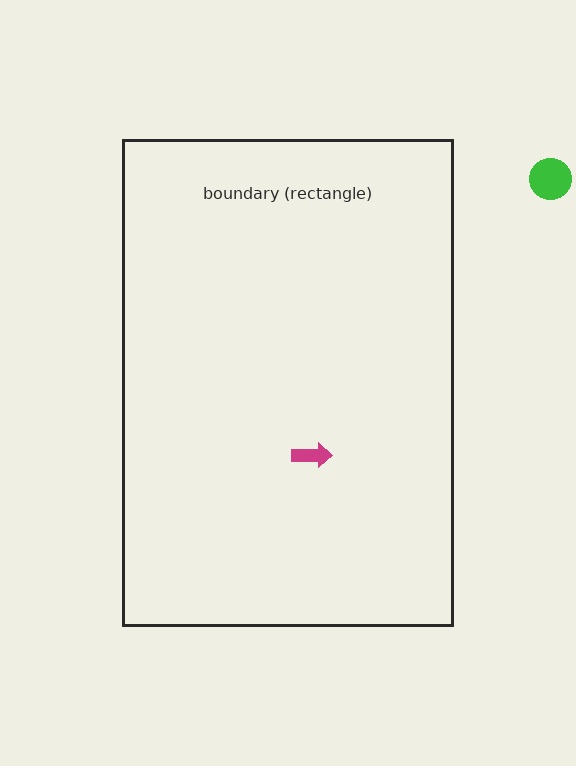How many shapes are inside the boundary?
1 inside, 1 outside.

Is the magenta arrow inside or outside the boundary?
Inside.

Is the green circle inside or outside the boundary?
Outside.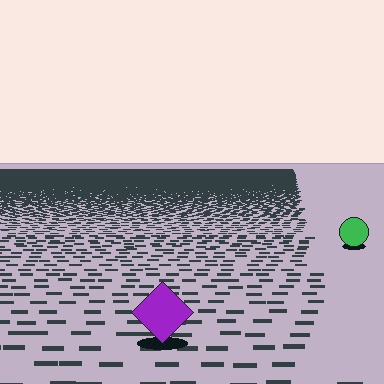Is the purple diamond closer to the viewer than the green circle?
Yes. The purple diamond is closer — you can tell from the texture gradient: the ground texture is coarser near it.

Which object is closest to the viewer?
The purple diamond is closest. The texture marks near it are larger and more spread out.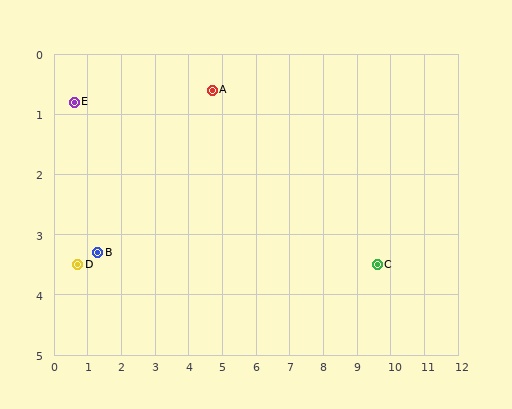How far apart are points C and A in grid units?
Points C and A are about 5.7 grid units apart.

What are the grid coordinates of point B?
Point B is at approximately (1.3, 3.3).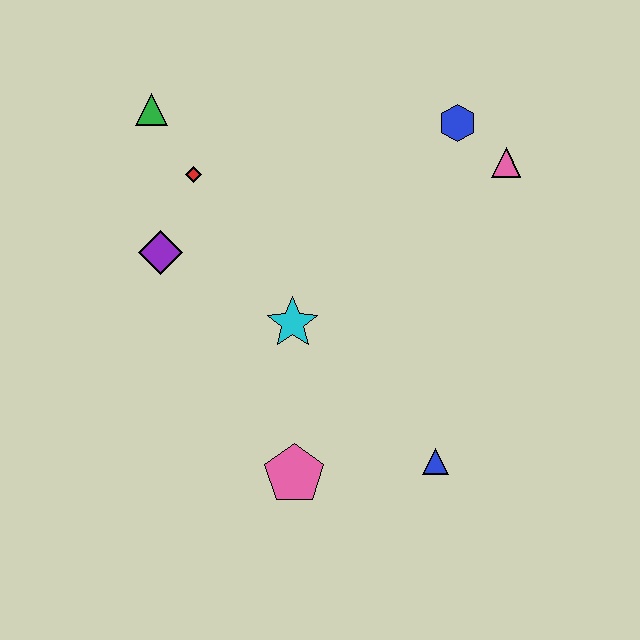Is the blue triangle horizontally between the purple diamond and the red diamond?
No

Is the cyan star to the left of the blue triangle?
Yes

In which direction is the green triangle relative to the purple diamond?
The green triangle is above the purple diamond.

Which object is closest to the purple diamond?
The red diamond is closest to the purple diamond.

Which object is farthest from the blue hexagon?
The pink pentagon is farthest from the blue hexagon.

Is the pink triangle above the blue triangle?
Yes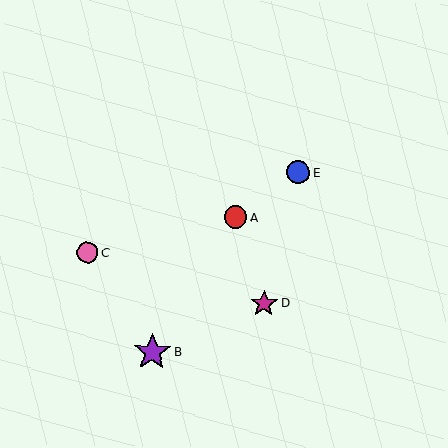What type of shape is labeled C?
Shape C is a pink circle.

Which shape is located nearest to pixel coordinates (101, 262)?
The pink circle (labeled C) at (88, 253) is nearest to that location.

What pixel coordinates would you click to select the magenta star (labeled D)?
Click at (264, 303) to select the magenta star D.